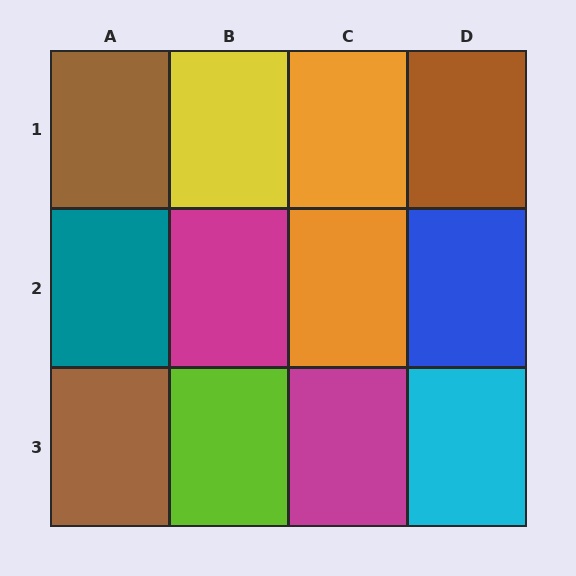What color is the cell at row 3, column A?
Brown.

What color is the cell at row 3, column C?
Magenta.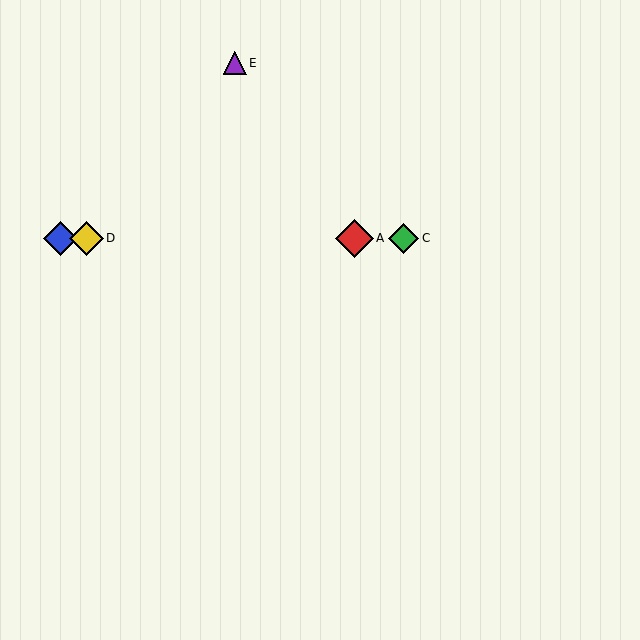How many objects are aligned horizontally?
4 objects (A, B, C, D) are aligned horizontally.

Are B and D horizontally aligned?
Yes, both are at y≈238.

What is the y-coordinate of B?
Object B is at y≈238.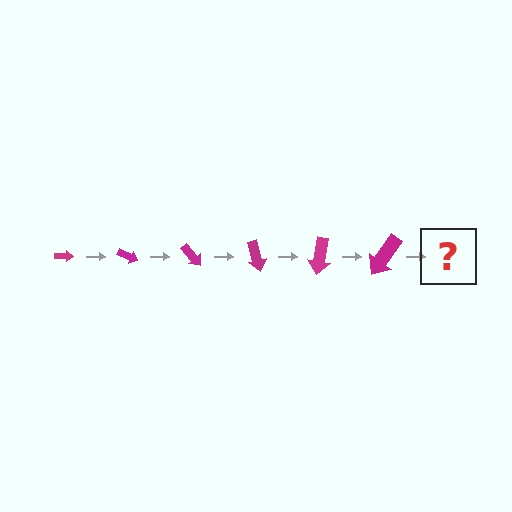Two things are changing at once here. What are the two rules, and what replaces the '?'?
The two rules are that the arrow grows larger each step and it rotates 25 degrees each step. The '?' should be an arrow, larger than the previous one and rotated 150 degrees from the start.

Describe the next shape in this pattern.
It should be an arrow, larger than the previous one and rotated 150 degrees from the start.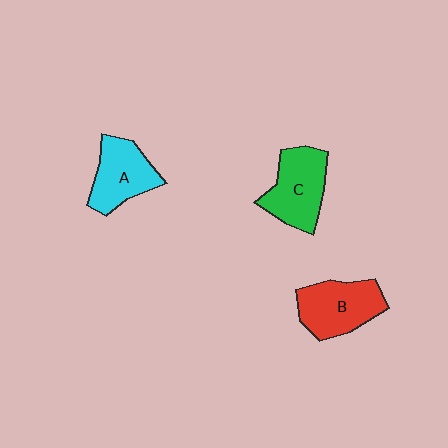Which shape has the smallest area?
Shape A (cyan).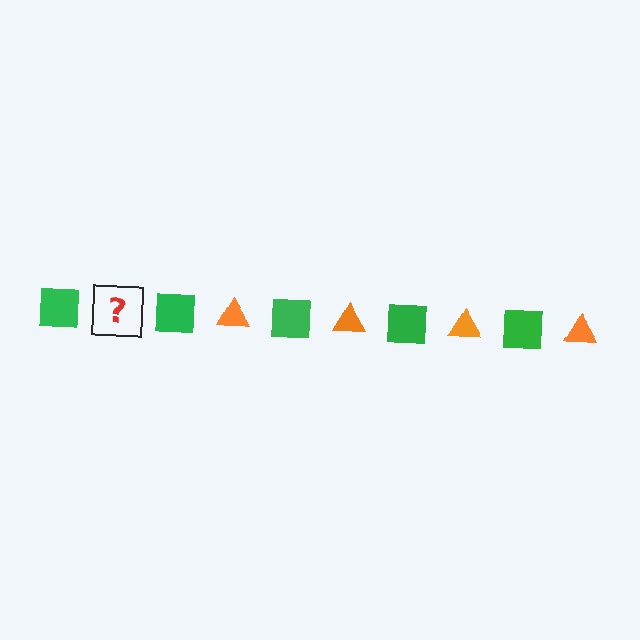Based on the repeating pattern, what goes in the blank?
The blank should be an orange triangle.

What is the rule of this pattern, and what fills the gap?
The rule is that the pattern alternates between green square and orange triangle. The gap should be filled with an orange triangle.